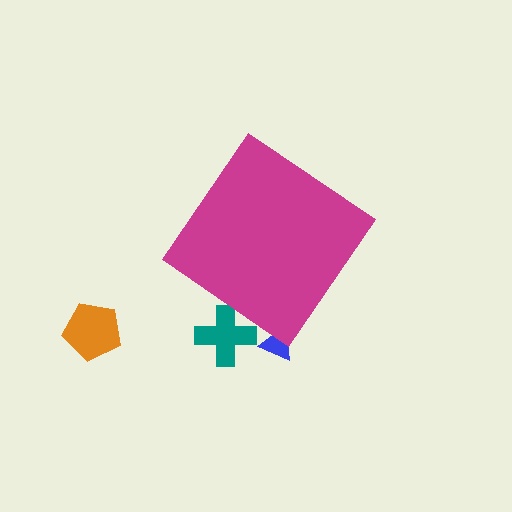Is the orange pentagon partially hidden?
No, the orange pentagon is fully visible.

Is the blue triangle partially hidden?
Yes, the blue triangle is partially hidden behind the magenta diamond.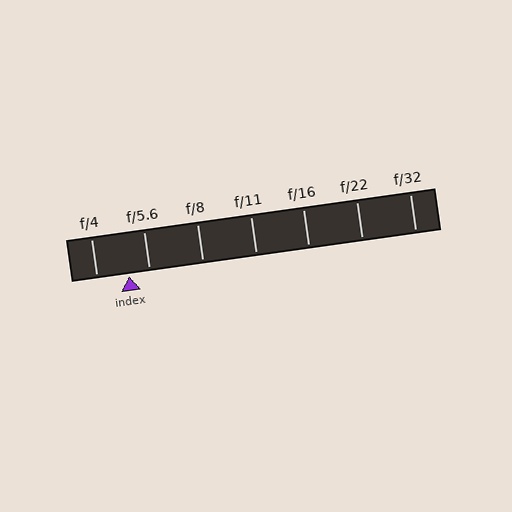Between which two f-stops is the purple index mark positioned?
The index mark is between f/4 and f/5.6.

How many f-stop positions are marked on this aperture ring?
There are 7 f-stop positions marked.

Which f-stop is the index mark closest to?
The index mark is closest to f/5.6.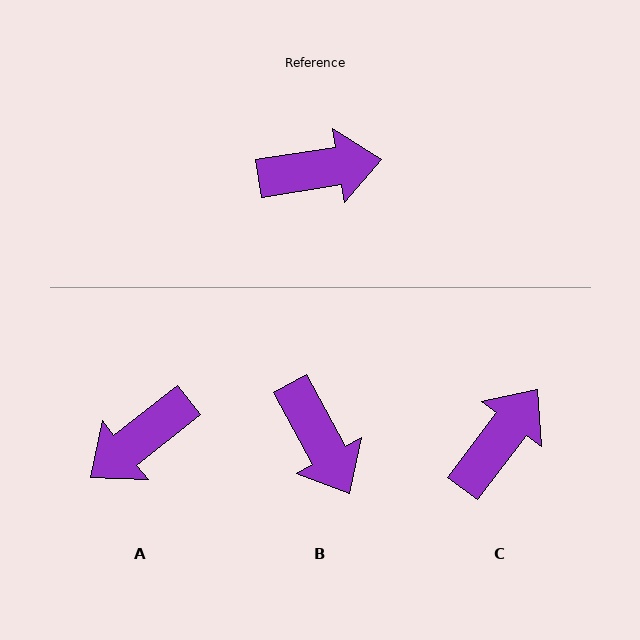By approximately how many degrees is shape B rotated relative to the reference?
Approximately 70 degrees clockwise.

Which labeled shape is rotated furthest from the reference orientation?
A, about 151 degrees away.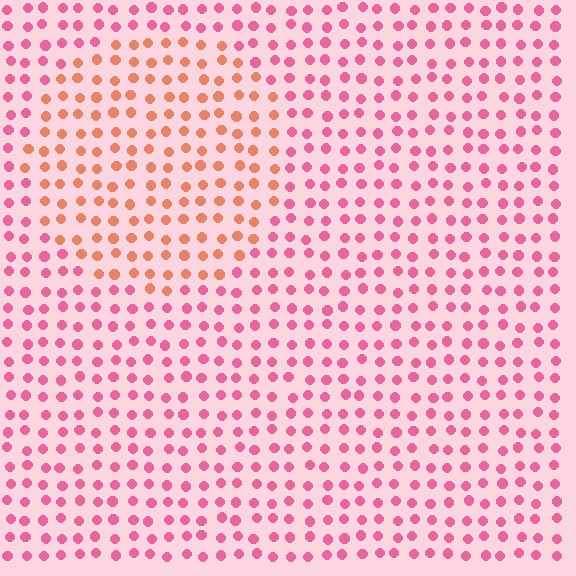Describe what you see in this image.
The image is filled with small pink elements in a uniform arrangement. A circle-shaped region is visible where the elements are tinted to a slightly different hue, forming a subtle color boundary.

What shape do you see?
I see a circle.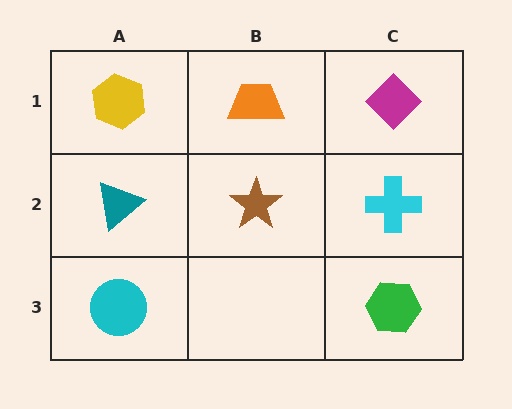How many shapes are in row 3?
2 shapes.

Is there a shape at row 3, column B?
No, that cell is empty.